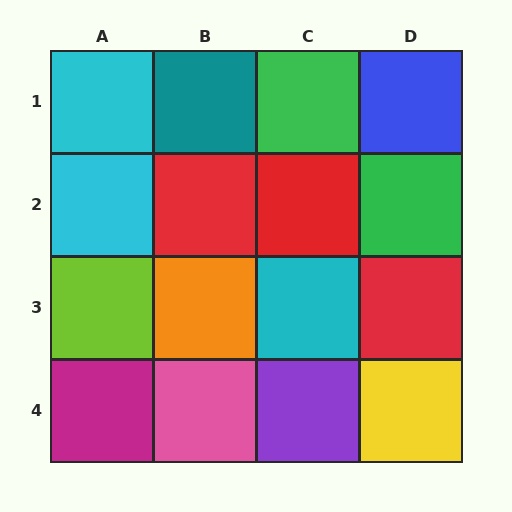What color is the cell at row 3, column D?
Red.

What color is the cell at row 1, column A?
Cyan.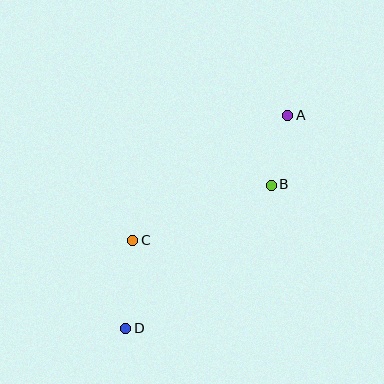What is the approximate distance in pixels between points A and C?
The distance between A and C is approximately 199 pixels.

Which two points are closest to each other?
Points A and B are closest to each other.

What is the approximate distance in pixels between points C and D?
The distance between C and D is approximately 88 pixels.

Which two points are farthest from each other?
Points A and D are farthest from each other.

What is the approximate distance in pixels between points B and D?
The distance between B and D is approximately 204 pixels.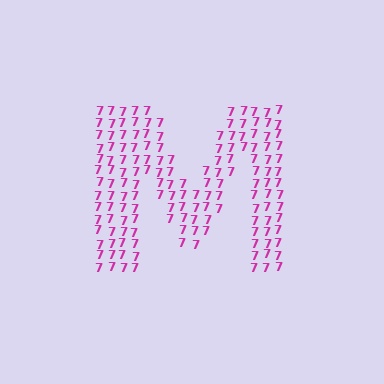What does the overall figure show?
The overall figure shows the letter M.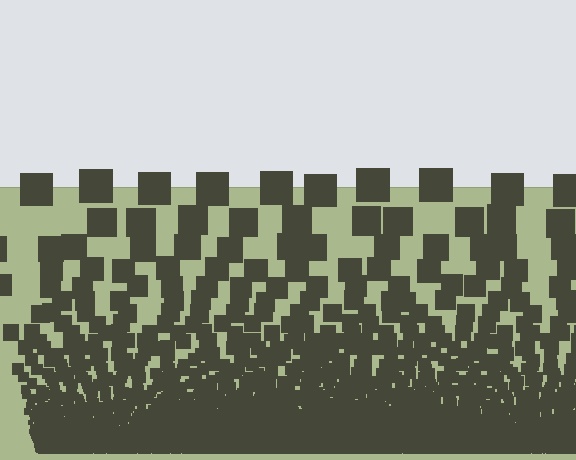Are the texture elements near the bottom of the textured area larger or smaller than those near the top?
Smaller. The gradient is inverted — elements near the bottom are smaller and denser.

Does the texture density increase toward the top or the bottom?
Density increases toward the bottom.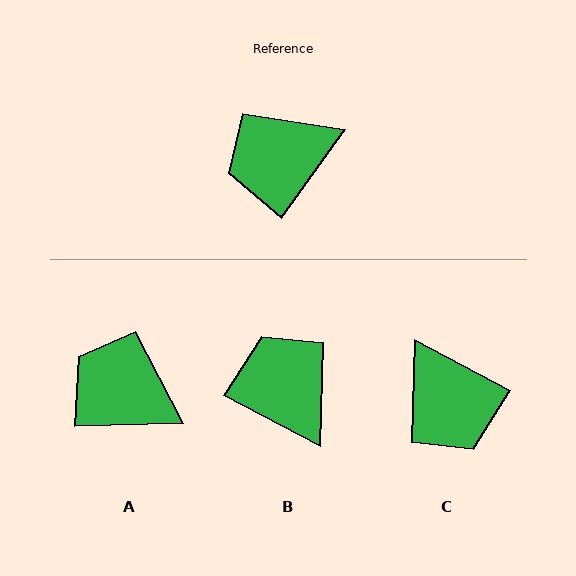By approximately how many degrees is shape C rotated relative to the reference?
Approximately 97 degrees counter-clockwise.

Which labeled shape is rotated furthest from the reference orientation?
C, about 97 degrees away.